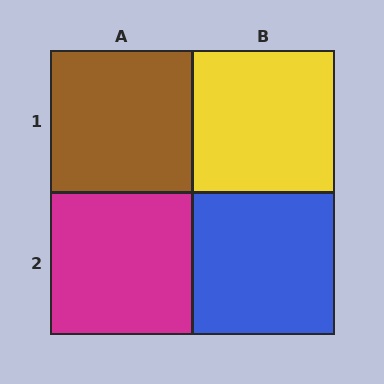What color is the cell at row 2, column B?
Blue.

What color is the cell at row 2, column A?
Magenta.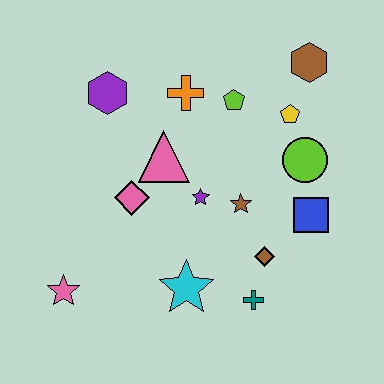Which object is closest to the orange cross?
The lime pentagon is closest to the orange cross.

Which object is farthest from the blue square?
The pink star is farthest from the blue square.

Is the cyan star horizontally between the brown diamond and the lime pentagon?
No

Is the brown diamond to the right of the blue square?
No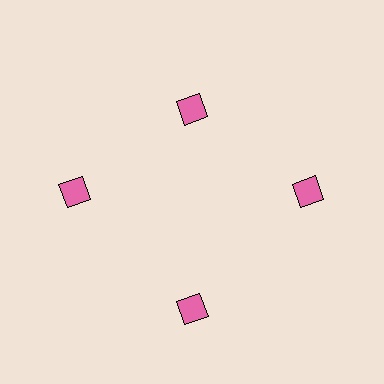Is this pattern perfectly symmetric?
No. The 4 pink squares are arranged in a ring, but one element near the 12 o'clock position is pulled inward toward the center, breaking the 4-fold rotational symmetry.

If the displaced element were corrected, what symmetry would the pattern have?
It would have 4-fold rotational symmetry — the pattern would map onto itself every 90 degrees.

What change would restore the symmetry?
The symmetry would be restored by moving it outward, back onto the ring so that all 4 squares sit at equal angles and equal distance from the center.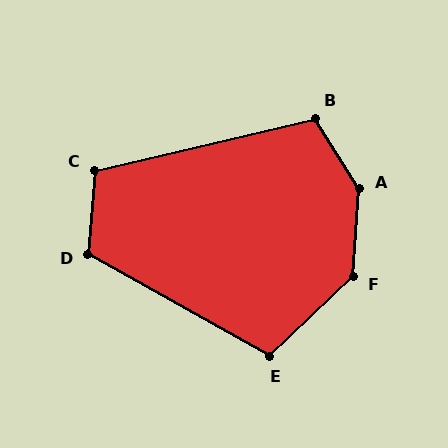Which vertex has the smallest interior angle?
E, at approximately 107 degrees.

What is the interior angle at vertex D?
Approximately 114 degrees (obtuse).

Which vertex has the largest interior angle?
A, at approximately 144 degrees.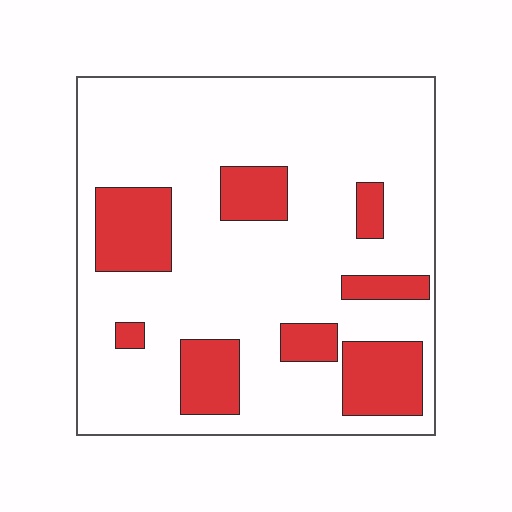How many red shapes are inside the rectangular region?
8.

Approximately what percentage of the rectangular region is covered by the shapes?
Approximately 20%.